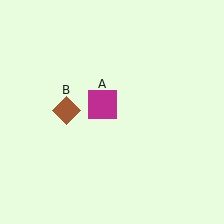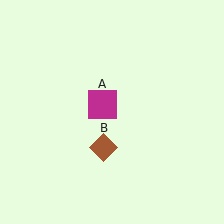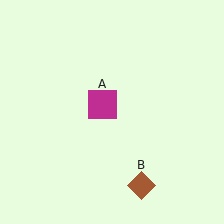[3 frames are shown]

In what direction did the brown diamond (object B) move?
The brown diamond (object B) moved down and to the right.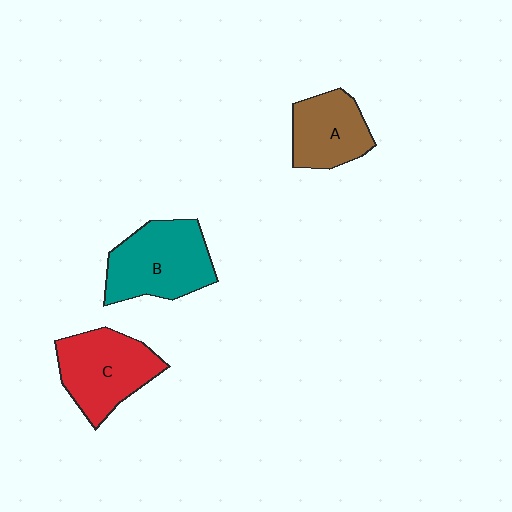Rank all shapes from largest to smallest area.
From largest to smallest: B (teal), C (red), A (brown).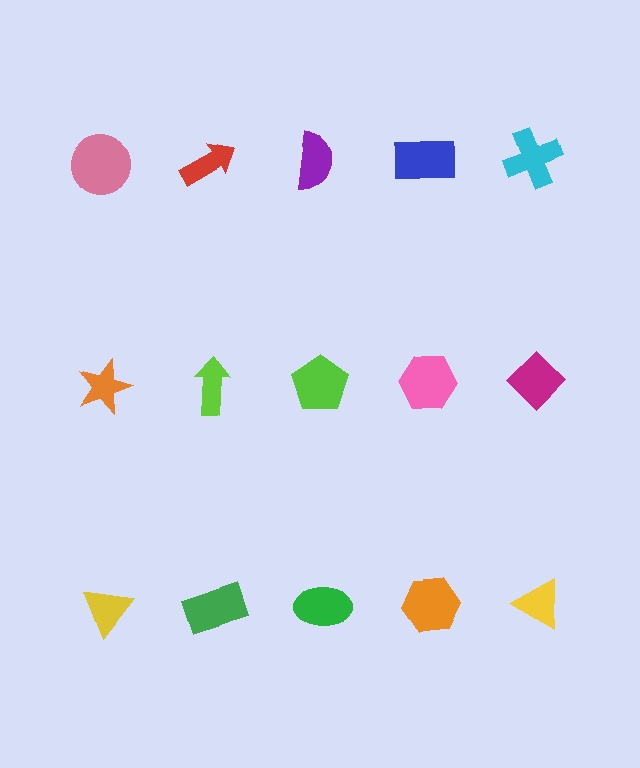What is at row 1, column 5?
A cyan cross.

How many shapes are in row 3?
5 shapes.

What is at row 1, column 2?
A red arrow.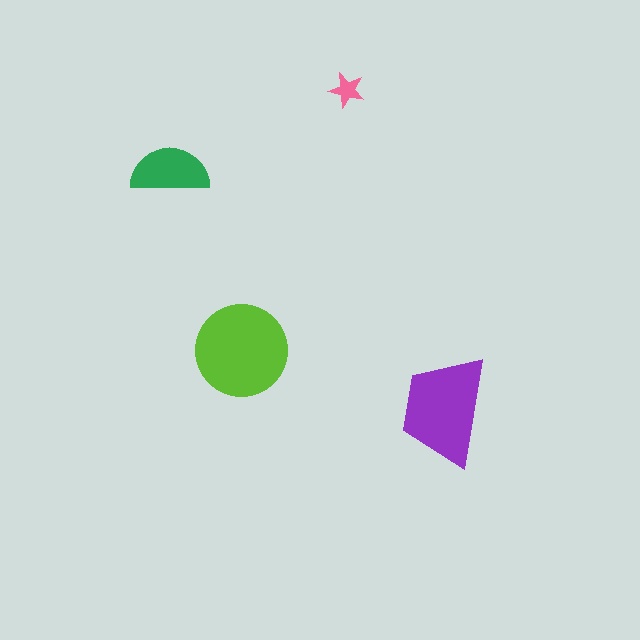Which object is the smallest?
The pink star.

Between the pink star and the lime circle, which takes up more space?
The lime circle.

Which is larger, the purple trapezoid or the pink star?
The purple trapezoid.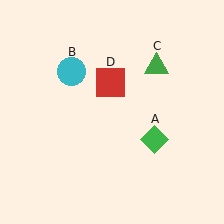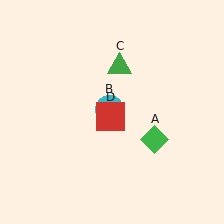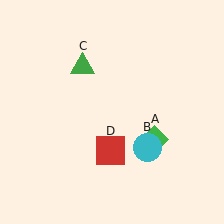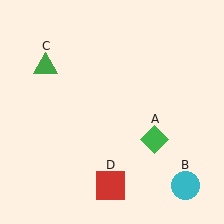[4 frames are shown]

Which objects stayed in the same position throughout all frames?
Green diamond (object A) remained stationary.